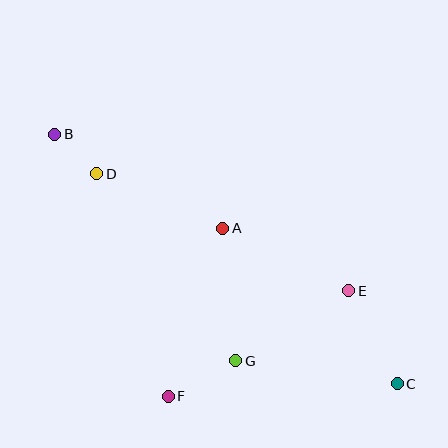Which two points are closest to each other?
Points B and D are closest to each other.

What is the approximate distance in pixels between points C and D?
The distance between C and D is approximately 367 pixels.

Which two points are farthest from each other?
Points B and C are farthest from each other.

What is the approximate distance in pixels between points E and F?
The distance between E and F is approximately 209 pixels.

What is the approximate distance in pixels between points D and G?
The distance between D and G is approximately 233 pixels.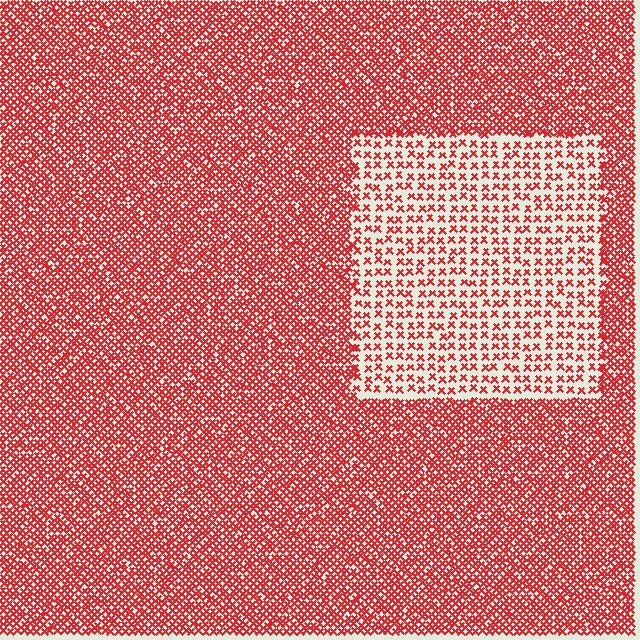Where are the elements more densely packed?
The elements are more densely packed outside the rectangle boundary.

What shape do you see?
I see a rectangle.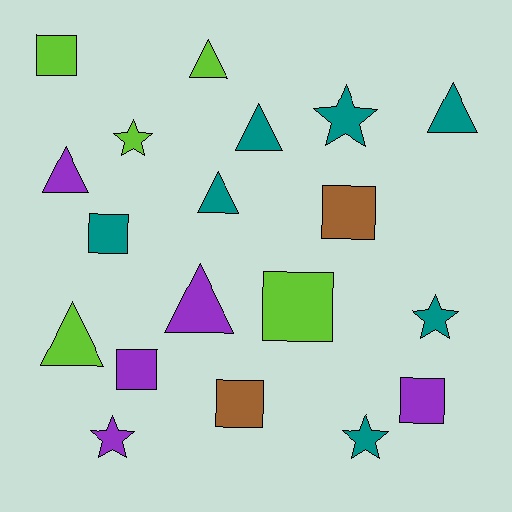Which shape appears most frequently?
Triangle, with 7 objects.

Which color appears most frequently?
Teal, with 7 objects.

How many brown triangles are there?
There are no brown triangles.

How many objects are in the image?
There are 19 objects.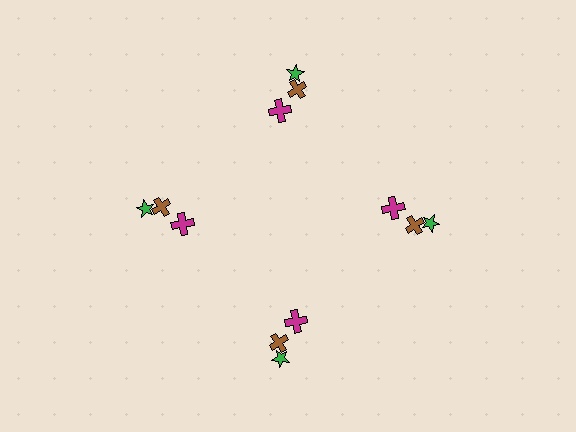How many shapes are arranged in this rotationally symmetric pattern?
There are 12 shapes, arranged in 4 groups of 3.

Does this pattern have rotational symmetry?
Yes, this pattern has 4-fold rotational symmetry. It looks the same after rotating 90 degrees around the center.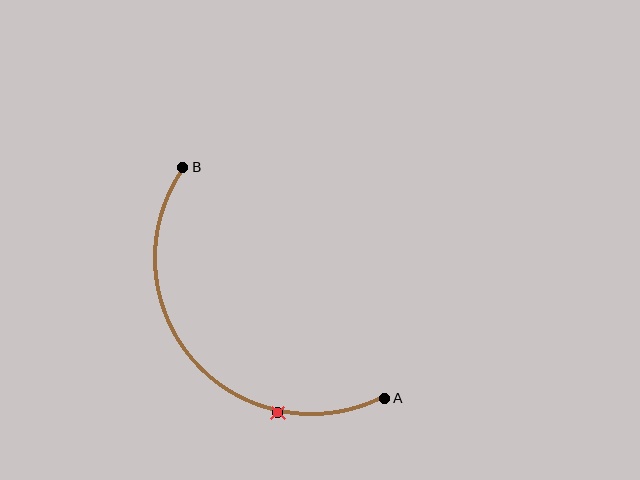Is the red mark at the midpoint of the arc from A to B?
No. The red mark lies on the arc but is closer to endpoint A. The arc midpoint would be at the point on the curve equidistant along the arc from both A and B.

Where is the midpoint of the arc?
The arc midpoint is the point on the curve farthest from the straight line joining A and B. It sits below and to the left of that line.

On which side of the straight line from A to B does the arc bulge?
The arc bulges below and to the left of the straight line connecting A and B.